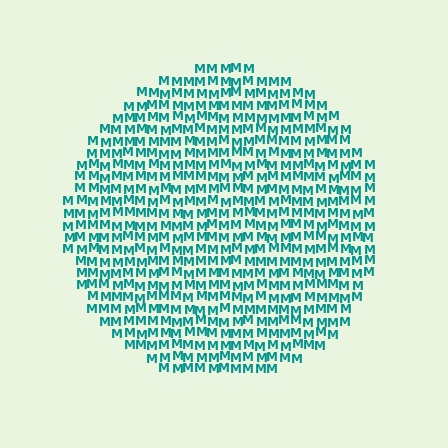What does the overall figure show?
The overall figure shows a circle.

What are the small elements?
The small elements are letter M's.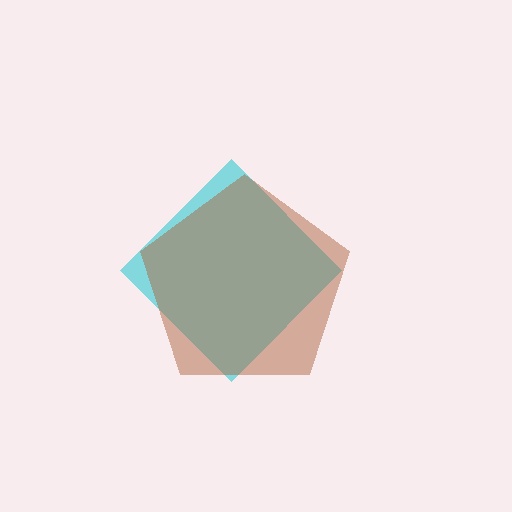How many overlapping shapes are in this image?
There are 2 overlapping shapes in the image.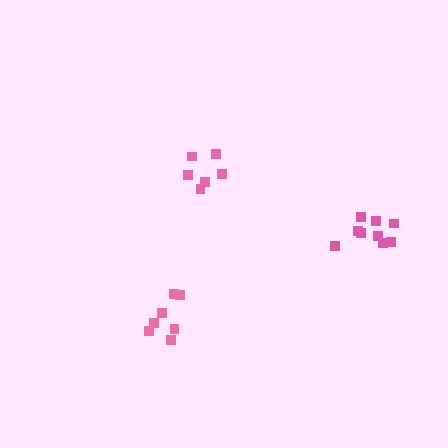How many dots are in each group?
Group 1: 7 dots, Group 2: 9 dots, Group 3: 6 dots (22 total).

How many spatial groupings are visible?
There are 3 spatial groupings.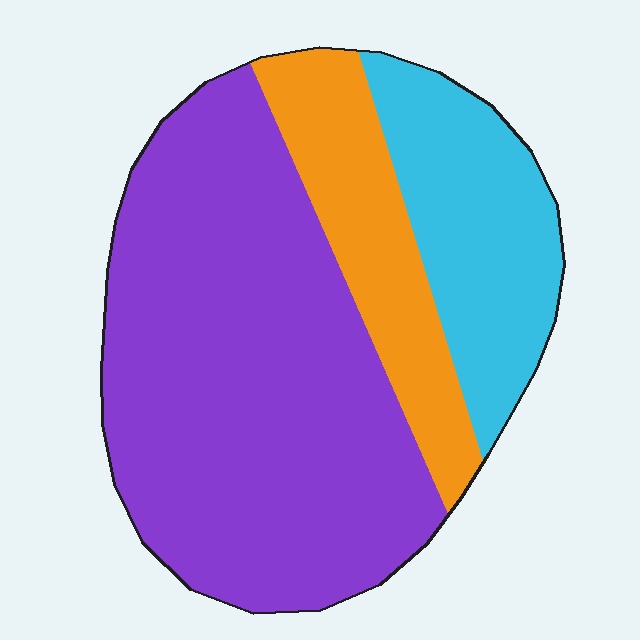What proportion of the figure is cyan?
Cyan takes up about one fifth (1/5) of the figure.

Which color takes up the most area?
Purple, at roughly 60%.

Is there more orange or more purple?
Purple.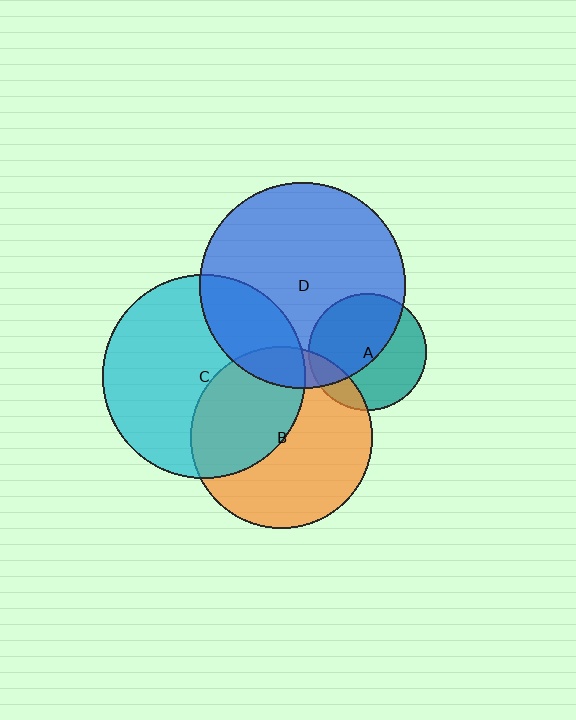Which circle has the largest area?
Circle D (blue).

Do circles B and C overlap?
Yes.